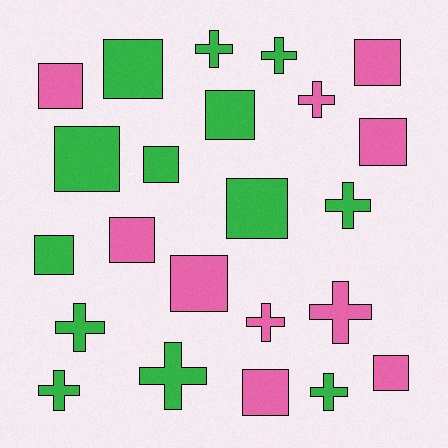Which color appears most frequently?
Green, with 13 objects.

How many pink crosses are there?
There are 3 pink crosses.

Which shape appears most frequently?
Square, with 13 objects.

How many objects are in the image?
There are 23 objects.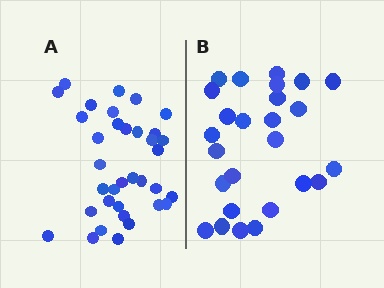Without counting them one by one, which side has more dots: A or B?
Region A (the left region) has more dots.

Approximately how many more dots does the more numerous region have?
Region A has roughly 8 or so more dots than region B.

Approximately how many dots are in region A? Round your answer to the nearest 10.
About 40 dots. (The exact count is 35, which rounds to 40.)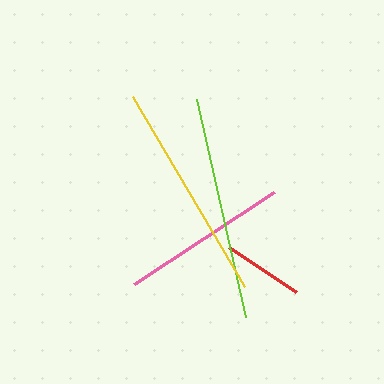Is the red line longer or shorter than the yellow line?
The yellow line is longer than the red line.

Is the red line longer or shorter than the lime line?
The lime line is longer than the red line.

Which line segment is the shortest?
The red line is the shortest at approximately 81 pixels.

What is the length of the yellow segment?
The yellow segment is approximately 220 pixels long.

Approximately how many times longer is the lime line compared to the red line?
The lime line is approximately 2.8 times the length of the red line.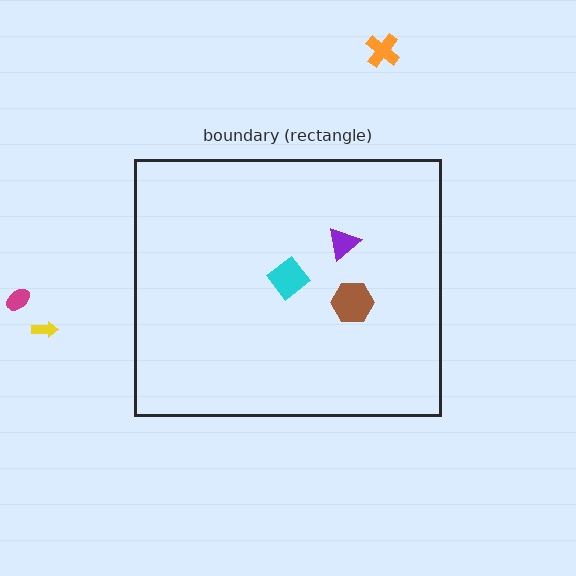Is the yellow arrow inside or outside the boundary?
Outside.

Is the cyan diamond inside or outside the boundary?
Inside.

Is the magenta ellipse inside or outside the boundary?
Outside.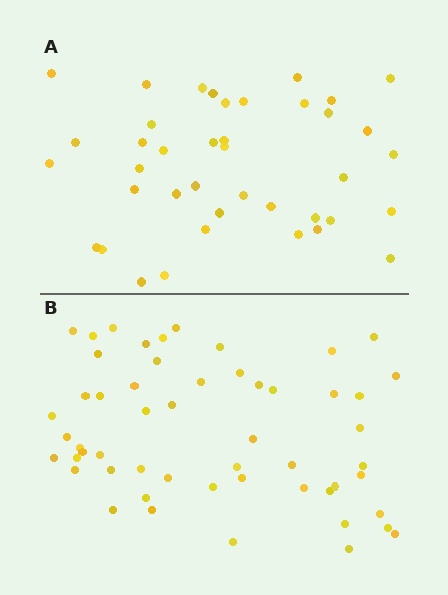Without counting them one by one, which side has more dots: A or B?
Region B (the bottom region) has more dots.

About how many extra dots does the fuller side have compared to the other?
Region B has approximately 15 more dots than region A.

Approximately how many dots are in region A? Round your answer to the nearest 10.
About 40 dots.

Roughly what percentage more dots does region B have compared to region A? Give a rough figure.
About 35% more.